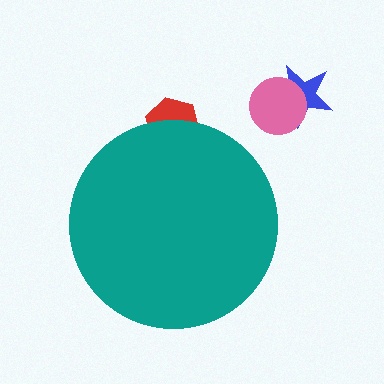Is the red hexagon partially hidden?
Yes, the red hexagon is partially hidden behind the teal circle.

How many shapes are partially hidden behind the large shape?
1 shape is partially hidden.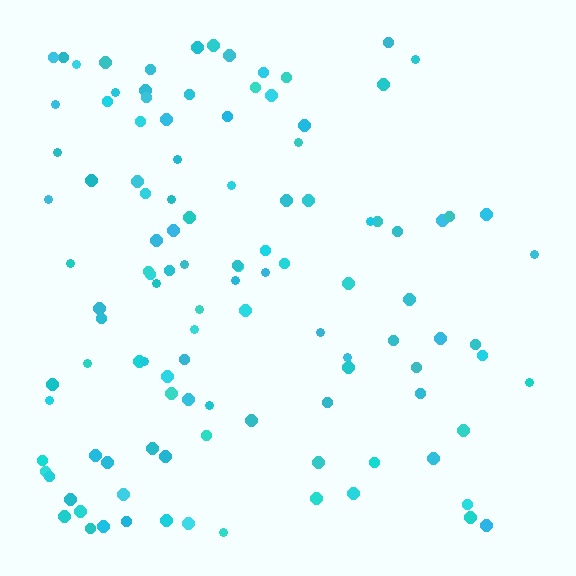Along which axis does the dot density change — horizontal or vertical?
Horizontal.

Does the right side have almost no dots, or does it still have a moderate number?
Still a moderate number, just noticeably fewer than the left.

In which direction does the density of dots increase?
From right to left, with the left side densest.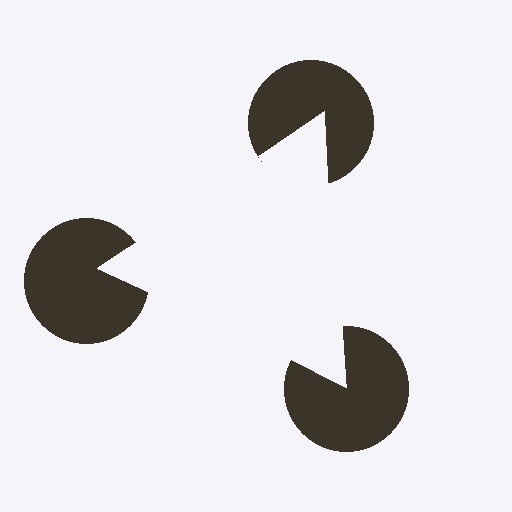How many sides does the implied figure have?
3 sides.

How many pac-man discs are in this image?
There are 3 — one at each vertex of the illusory triangle.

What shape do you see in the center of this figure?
An illusory triangle — its edges are inferred from the aligned wedge cuts in the pac-man discs, not physically drawn.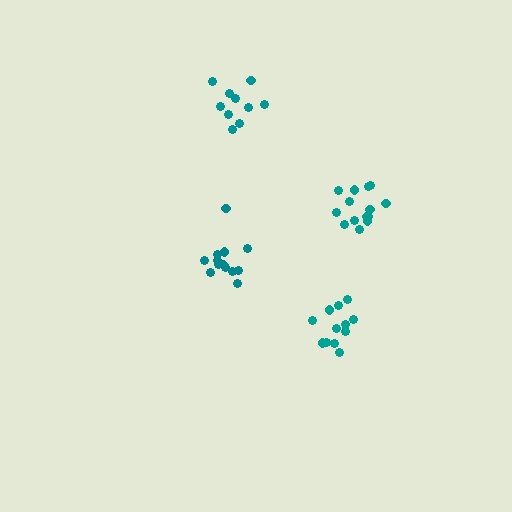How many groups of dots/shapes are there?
There are 4 groups.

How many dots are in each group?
Group 1: 14 dots, Group 2: 13 dots, Group 3: 12 dots, Group 4: 10 dots (49 total).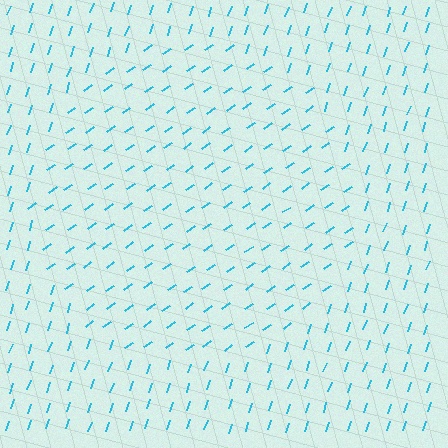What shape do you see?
I see a circle.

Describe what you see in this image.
The image is filled with small cyan line segments. A circle region in the image has lines oriented differently from the surrounding lines, creating a visible texture boundary.